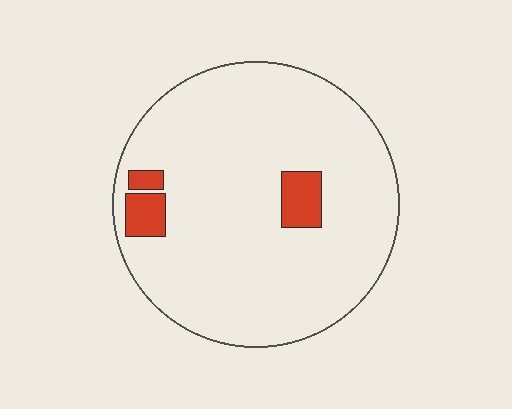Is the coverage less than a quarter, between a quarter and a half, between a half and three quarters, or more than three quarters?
Less than a quarter.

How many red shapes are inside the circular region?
3.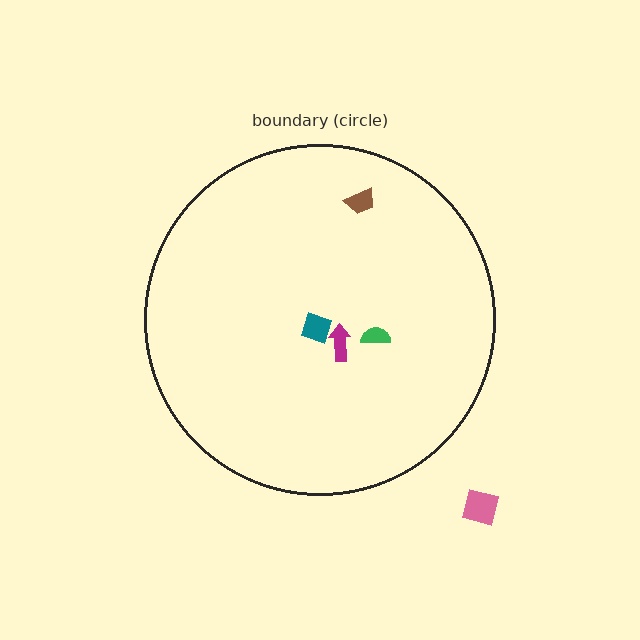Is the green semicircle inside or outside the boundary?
Inside.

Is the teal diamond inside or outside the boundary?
Inside.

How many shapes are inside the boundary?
4 inside, 1 outside.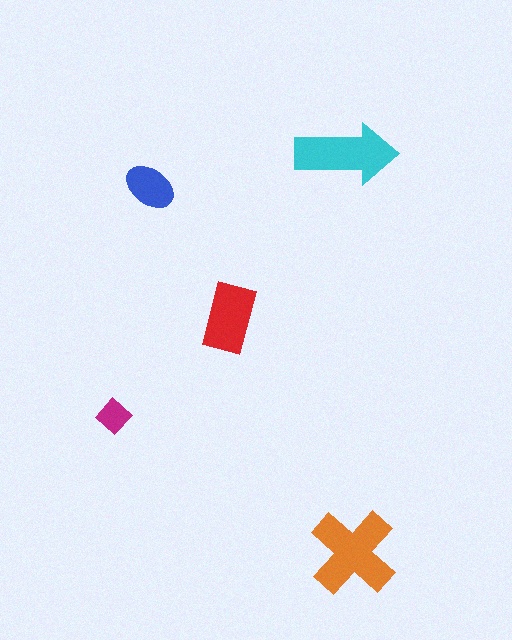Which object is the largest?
The orange cross.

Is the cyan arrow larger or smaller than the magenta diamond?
Larger.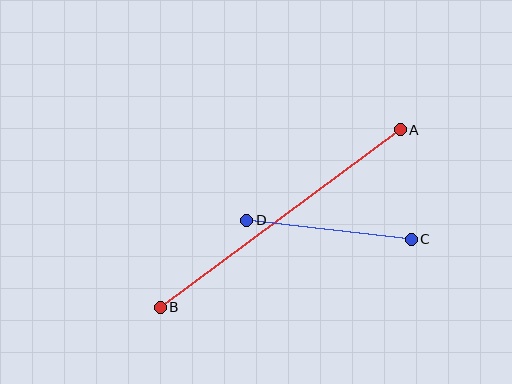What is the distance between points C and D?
The distance is approximately 166 pixels.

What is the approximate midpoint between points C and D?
The midpoint is at approximately (329, 230) pixels.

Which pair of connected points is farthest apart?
Points A and B are farthest apart.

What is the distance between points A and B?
The distance is approximately 298 pixels.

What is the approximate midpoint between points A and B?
The midpoint is at approximately (280, 218) pixels.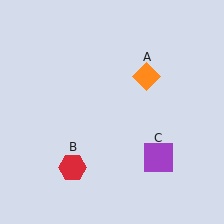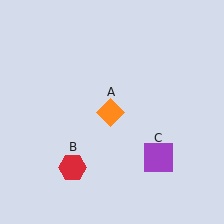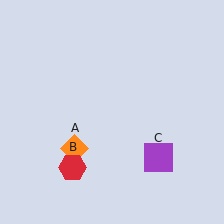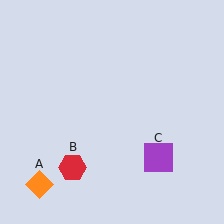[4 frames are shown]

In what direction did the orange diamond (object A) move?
The orange diamond (object A) moved down and to the left.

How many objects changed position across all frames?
1 object changed position: orange diamond (object A).